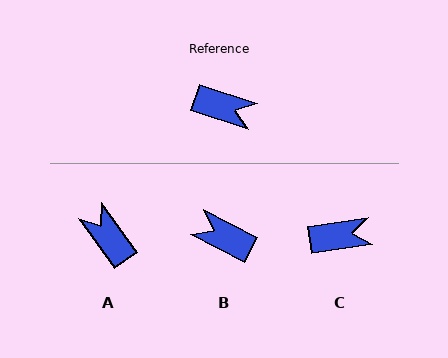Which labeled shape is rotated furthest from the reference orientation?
B, about 171 degrees away.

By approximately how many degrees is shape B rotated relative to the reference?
Approximately 171 degrees counter-clockwise.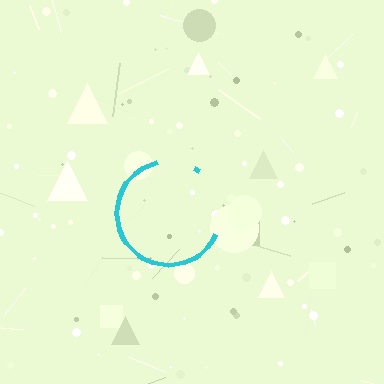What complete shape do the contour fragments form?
The contour fragments form a circle.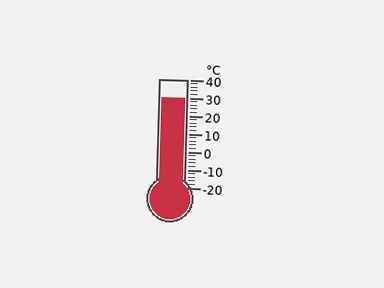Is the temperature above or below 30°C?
The temperature is at 30°C.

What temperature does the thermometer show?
The thermometer shows approximately 30°C.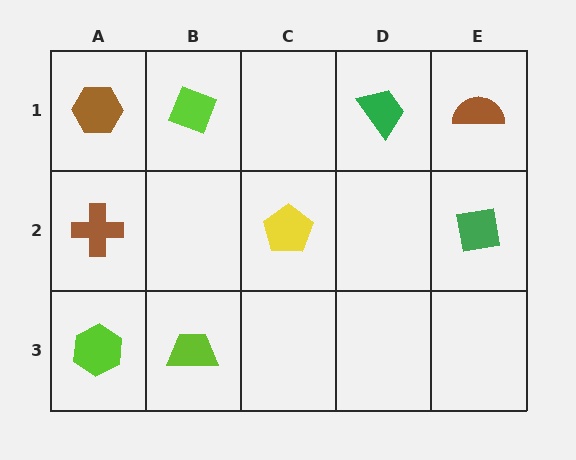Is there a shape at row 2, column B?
No, that cell is empty.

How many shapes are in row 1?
4 shapes.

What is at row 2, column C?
A yellow pentagon.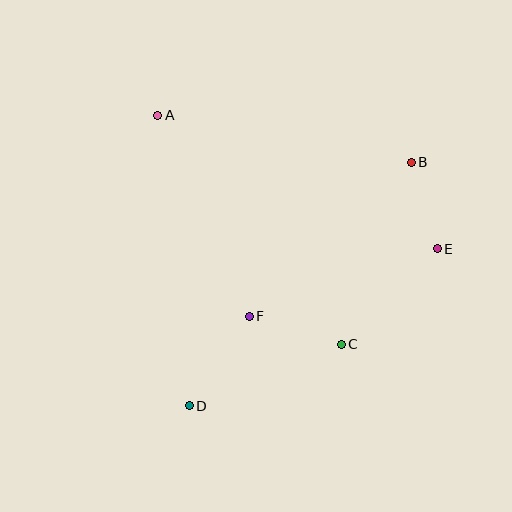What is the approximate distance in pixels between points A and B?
The distance between A and B is approximately 258 pixels.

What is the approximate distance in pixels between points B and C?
The distance between B and C is approximately 195 pixels.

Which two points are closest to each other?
Points B and E are closest to each other.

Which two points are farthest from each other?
Points B and D are farthest from each other.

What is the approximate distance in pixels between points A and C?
The distance between A and C is approximately 293 pixels.